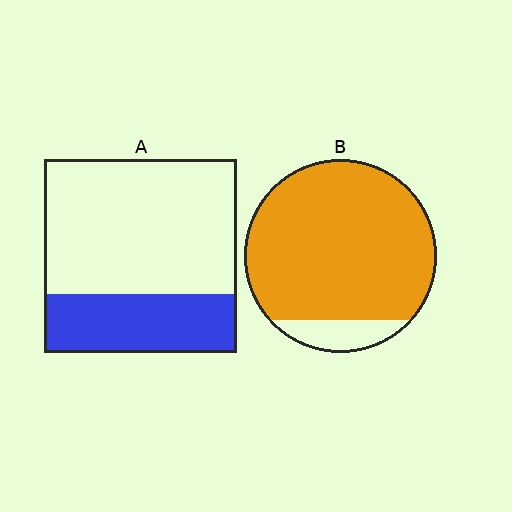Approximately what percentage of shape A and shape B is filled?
A is approximately 30% and B is approximately 90%.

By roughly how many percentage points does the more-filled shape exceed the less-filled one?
By roughly 60 percentage points (B over A).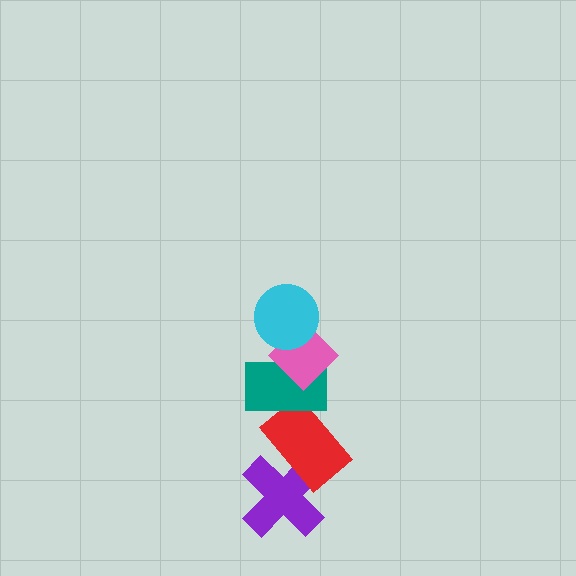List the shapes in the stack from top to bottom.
From top to bottom: the cyan circle, the pink diamond, the teal rectangle, the red rectangle, the purple cross.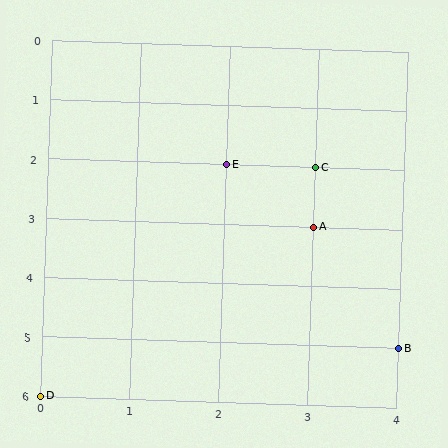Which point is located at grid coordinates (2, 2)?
Point E is at (2, 2).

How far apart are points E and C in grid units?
Points E and C are 1 column apart.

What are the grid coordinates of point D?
Point D is at grid coordinates (0, 6).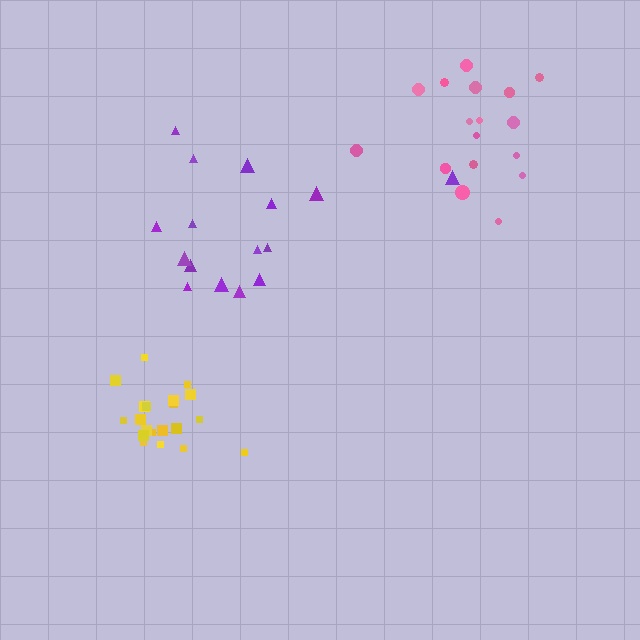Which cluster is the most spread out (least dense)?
Purple.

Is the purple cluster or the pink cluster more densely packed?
Pink.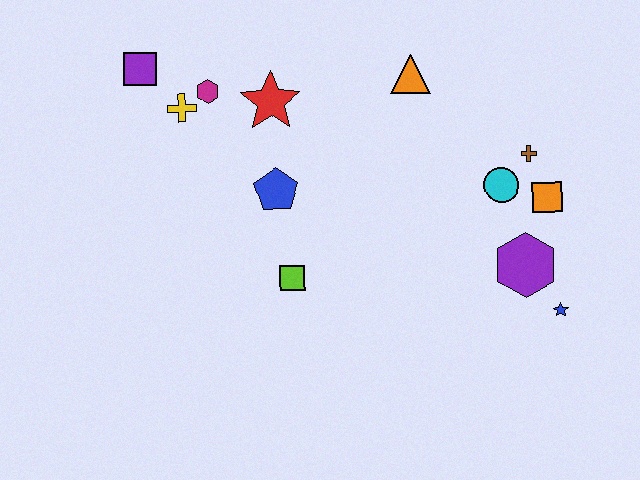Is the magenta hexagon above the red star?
Yes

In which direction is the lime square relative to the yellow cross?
The lime square is below the yellow cross.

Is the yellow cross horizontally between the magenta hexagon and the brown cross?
No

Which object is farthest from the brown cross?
The purple square is farthest from the brown cross.